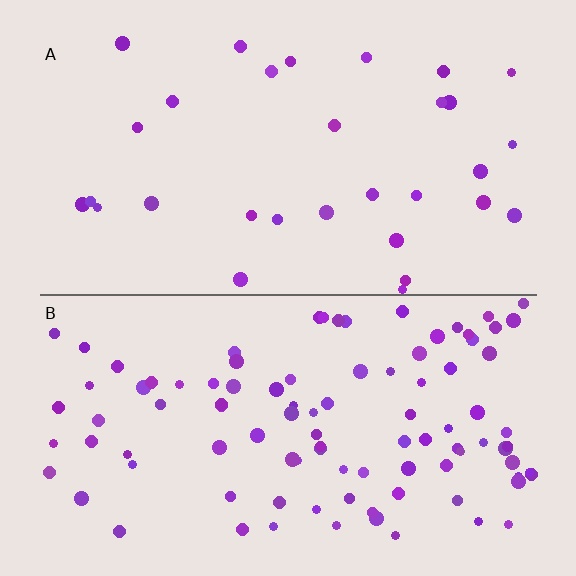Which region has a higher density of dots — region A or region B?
B (the bottom).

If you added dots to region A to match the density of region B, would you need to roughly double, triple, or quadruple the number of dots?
Approximately triple.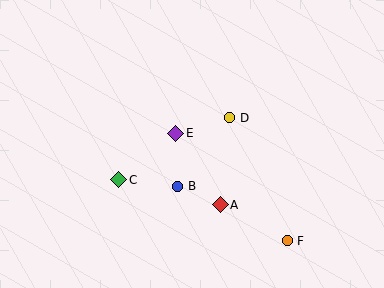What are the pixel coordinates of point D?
Point D is at (230, 118).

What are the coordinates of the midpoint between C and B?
The midpoint between C and B is at (148, 183).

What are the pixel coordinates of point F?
Point F is at (287, 241).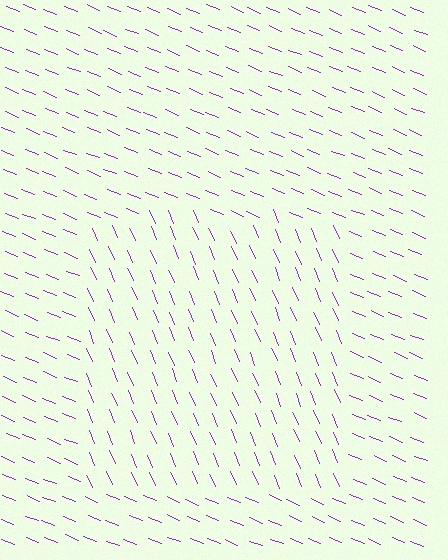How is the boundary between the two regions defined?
The boundary is defined purely by a change in line orientation (approximately 45 degrees difference). All lines are the same color and thickness.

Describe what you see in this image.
The image is filled with small purple line segments. A rectangle region in the image has lines oriented differently from the surrounding lines, creating a visible texture boundary.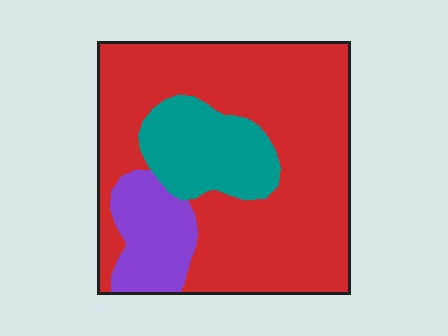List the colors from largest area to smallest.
From largest to smallest: red, teal, purple.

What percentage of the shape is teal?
Teal takes up less than a quarter of the shape.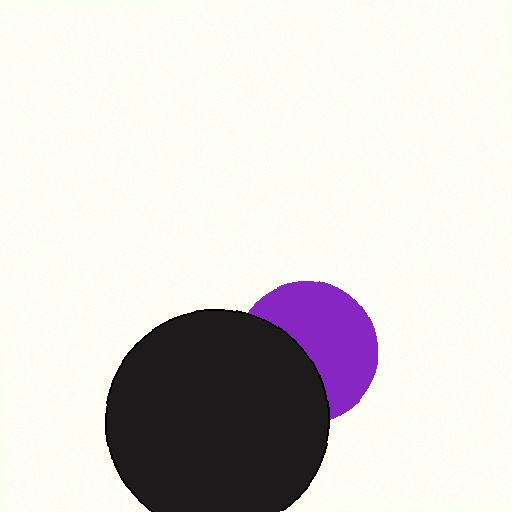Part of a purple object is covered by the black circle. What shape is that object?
It is a circle.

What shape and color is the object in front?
The object in front is a black circle.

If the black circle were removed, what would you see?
You would see the complete purple circle.